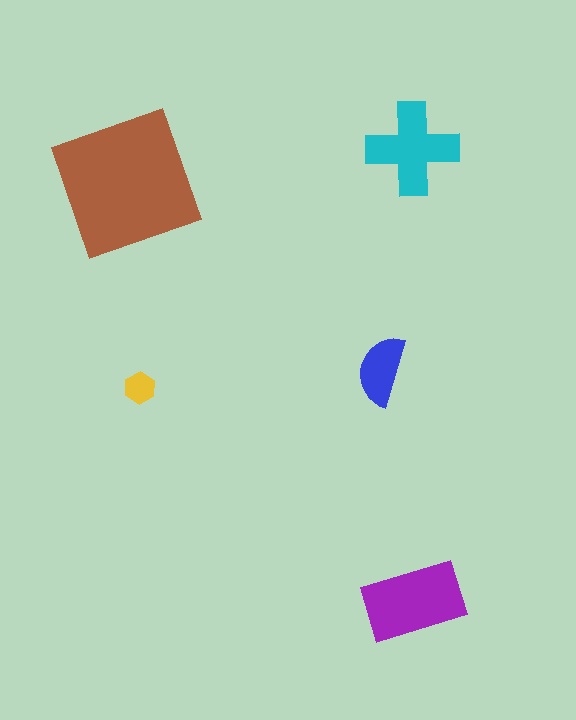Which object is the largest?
The brown square.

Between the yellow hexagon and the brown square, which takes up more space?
The brown square.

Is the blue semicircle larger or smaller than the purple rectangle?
Smaller.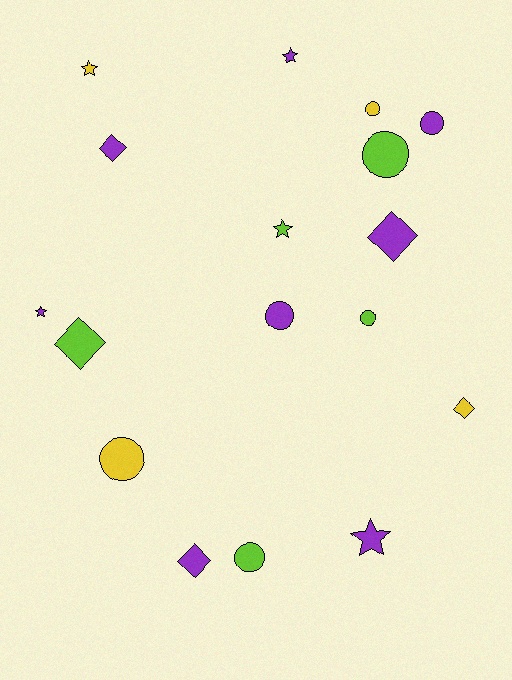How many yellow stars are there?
There is 1 yellow star.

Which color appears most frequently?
Purple, with 8 objects.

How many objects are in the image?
There are 17 objects.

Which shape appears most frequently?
Circle, with 7 objects.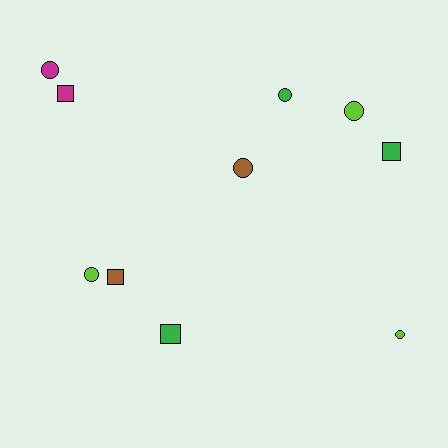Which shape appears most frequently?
Circle, with 6 objects.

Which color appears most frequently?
Lime, with 3 objects.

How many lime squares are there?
There are no lime squares.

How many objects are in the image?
There are 10 objects.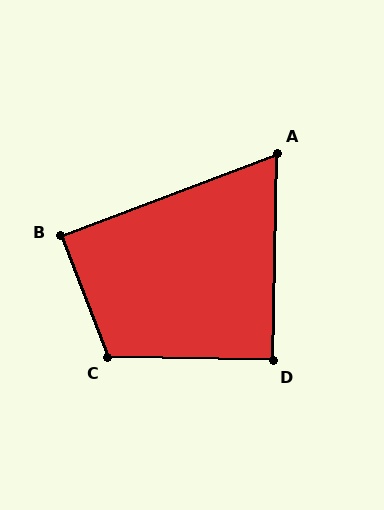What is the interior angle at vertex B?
Approximately 90 degrees (approximately right).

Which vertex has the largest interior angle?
C, at approximately 112 degrees.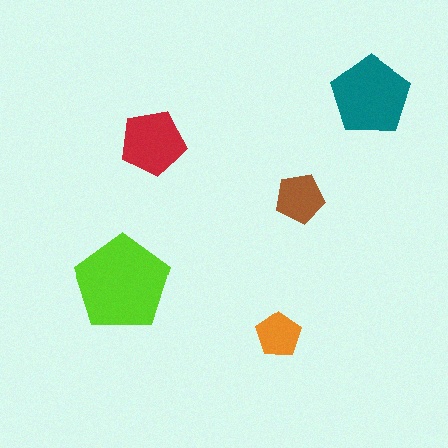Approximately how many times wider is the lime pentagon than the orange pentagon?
About 2 times wider.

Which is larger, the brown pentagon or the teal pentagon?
The teal one.